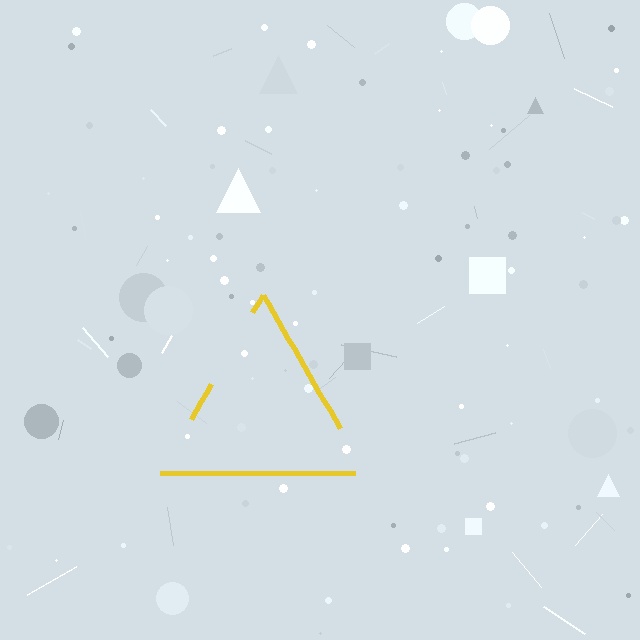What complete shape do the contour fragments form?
The contour fragments form a triangle.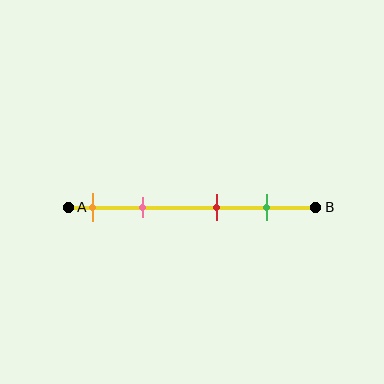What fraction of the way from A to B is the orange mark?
The orange mark is approximately 10% (0.1) of the way from A to B.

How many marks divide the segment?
There are 4 marks dividing the segment.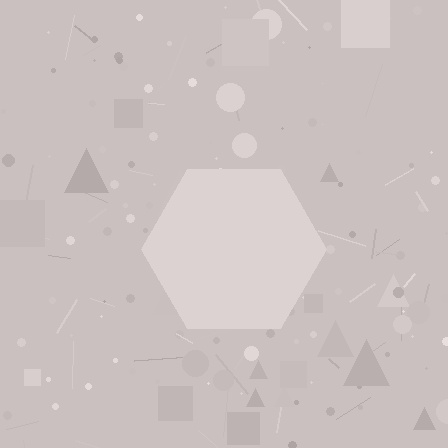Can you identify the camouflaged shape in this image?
The camouflaged shape is a hexagon.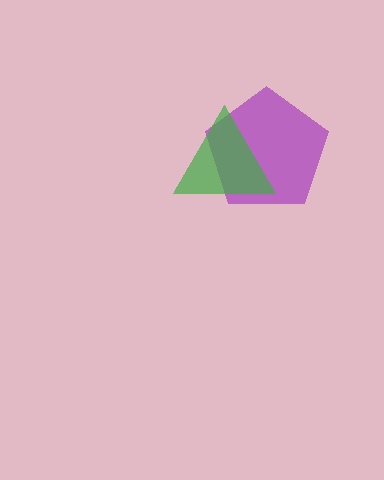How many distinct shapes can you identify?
There are 2 distinct shapes: a purple pentagon, a green triangle.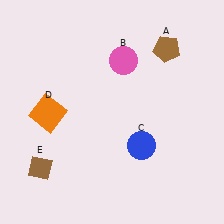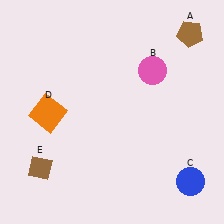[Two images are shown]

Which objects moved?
The objects that moved are: the brown pentagon (A), the pink circle (B), the blue circle (C).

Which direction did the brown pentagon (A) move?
The brown pentagon (A) moved right.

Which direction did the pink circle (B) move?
The pink circle (B) moved right.